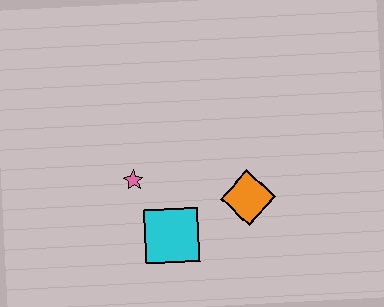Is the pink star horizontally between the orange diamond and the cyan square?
No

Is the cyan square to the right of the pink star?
Yes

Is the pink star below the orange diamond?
No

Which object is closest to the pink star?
The cyan square is closest to the pink star.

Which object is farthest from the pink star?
The orange diamond is farthest from the pink star.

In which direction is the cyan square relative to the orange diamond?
The cyan square is to the left of the orange diamond.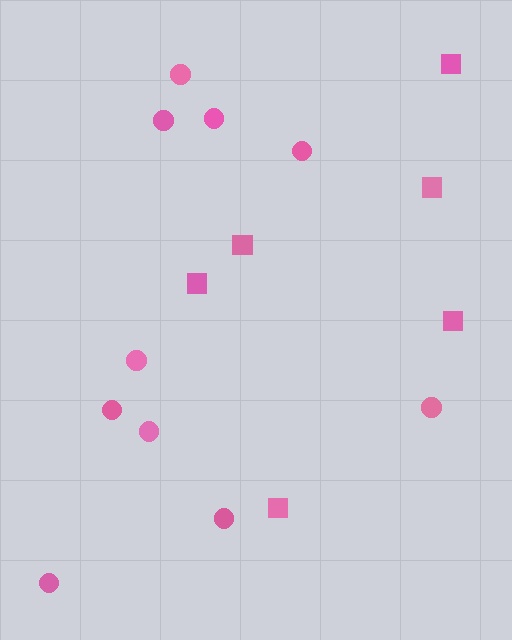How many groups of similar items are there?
There are 2 groups: one group of circles (10) and one group of squares (6).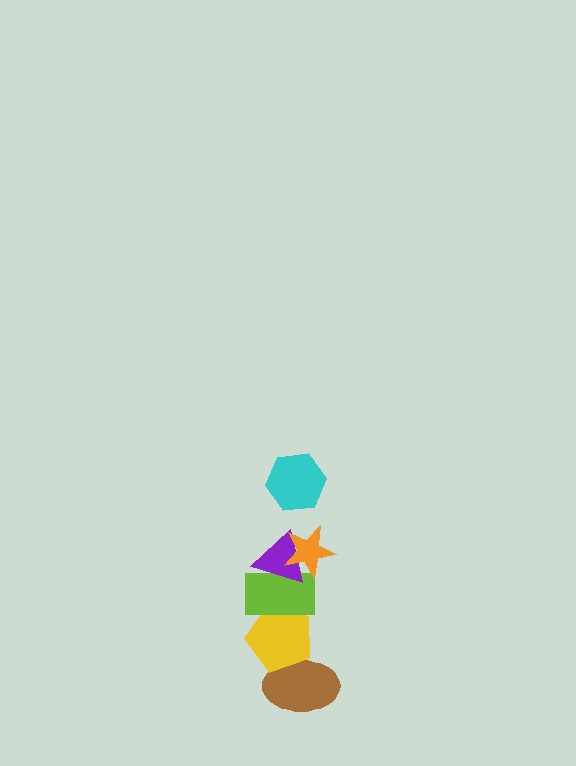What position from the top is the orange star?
The orange star is 2nd from the top.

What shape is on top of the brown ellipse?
The yellow pentagon is on top of the brown ellipse.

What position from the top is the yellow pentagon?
The yellow pentagon is 5th from the top.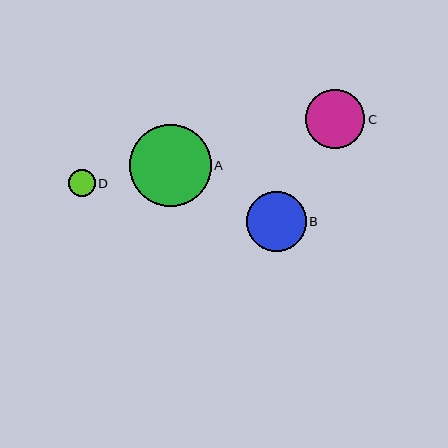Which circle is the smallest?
Circle D is the smallest with a size of approximately 27 pixels.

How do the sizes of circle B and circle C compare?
Circle B and circle C are approximately the same size.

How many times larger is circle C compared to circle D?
Circle C is approximately 2.2 times the size of circle D.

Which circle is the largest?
Circle A is the largest with a size of approximately 82 pixels.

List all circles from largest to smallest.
From largest to smallest: A, B, C, D.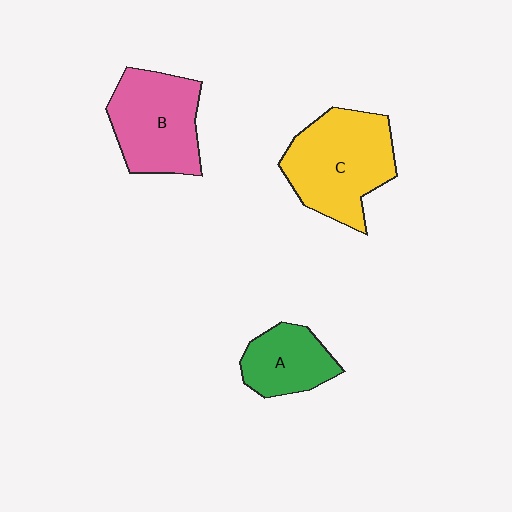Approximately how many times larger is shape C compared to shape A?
Approximately 1.8 times.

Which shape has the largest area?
Shape C (yellow).